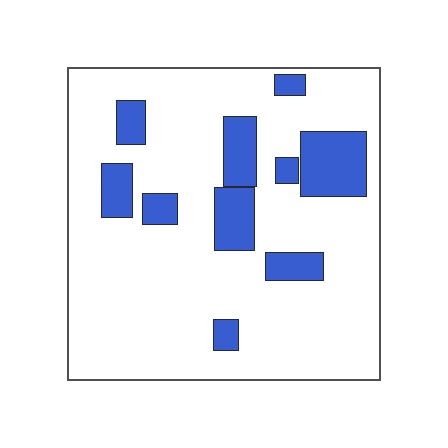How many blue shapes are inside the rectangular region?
10.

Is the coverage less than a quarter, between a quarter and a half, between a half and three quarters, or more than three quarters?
Less than a quarter.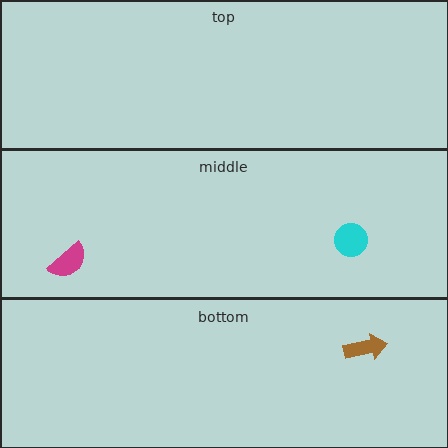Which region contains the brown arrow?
The bottom region.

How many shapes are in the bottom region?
1.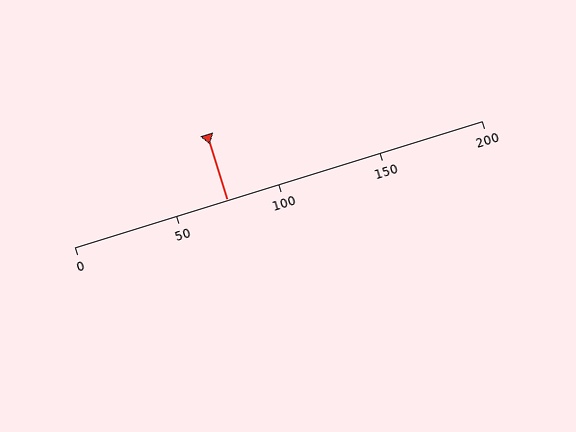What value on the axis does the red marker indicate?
The marker indicates approximately 75.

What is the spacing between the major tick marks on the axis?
The major ticks are spaced 50 apart.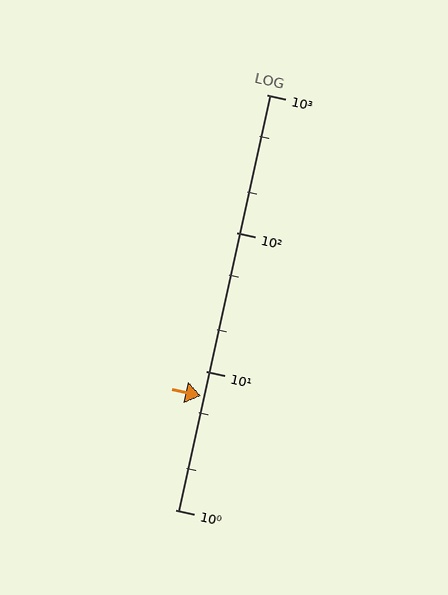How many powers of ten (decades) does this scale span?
The scale spans 3 decades, from 1 to 1000.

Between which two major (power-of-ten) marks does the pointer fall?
The pointer is between 1 and 10.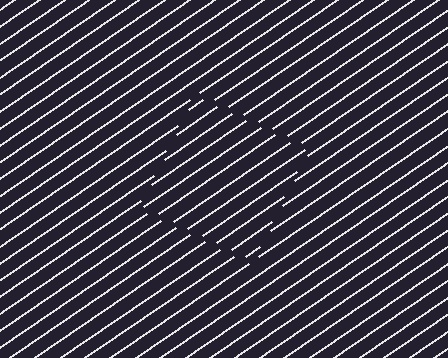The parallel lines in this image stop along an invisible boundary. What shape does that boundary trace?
An illusory square. The interior of the shape contains the same grating, shifted by half a period — the contour is defined by the phase discontinuity where line-ends from the inner and outer gratings abut.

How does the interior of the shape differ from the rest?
The interior of the shape contains the same grating, shifted by half a period — the contour is defined by the phase discontinuity where line-ends from the inner and outer gratings abut.